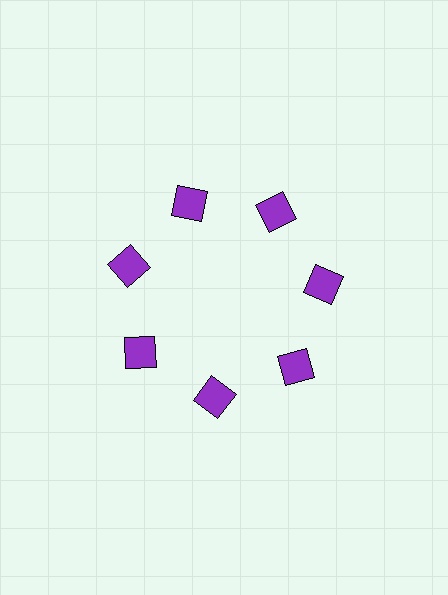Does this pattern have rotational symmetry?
Yes, this pattern has 7-fold rotational symmetry. It looks the same after rotating 51 degrees around the center.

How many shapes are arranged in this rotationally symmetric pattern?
There are 7 shapes, arranged in 7 groups of 1.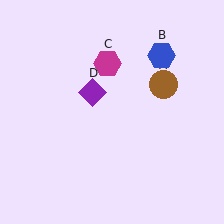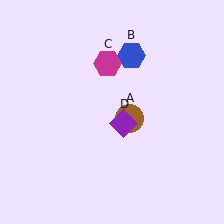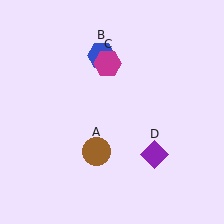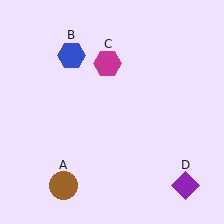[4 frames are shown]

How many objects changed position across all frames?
3 objects changed position: brown circle (object A), blue hexagon (object B), purple diamond (object D).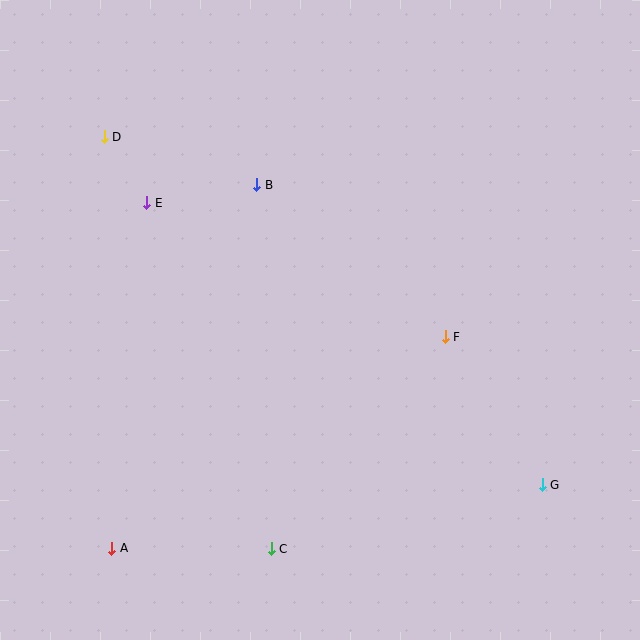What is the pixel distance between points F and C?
The distance between F and C is 274 pixels.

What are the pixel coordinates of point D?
Point D is at (104, 137).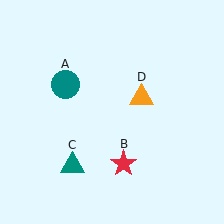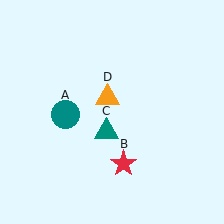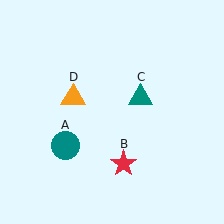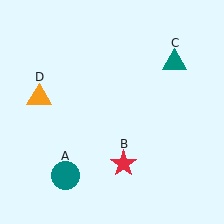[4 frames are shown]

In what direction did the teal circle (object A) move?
The teal circle (object A) moved down.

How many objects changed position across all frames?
3 objects changed position: teal circle (object A), teal triangle (object C), orange triangle (object D).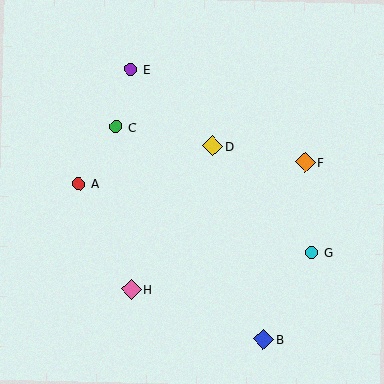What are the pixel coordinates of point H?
Point H is at (131, 289).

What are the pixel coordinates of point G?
Point G is at (312, 252).